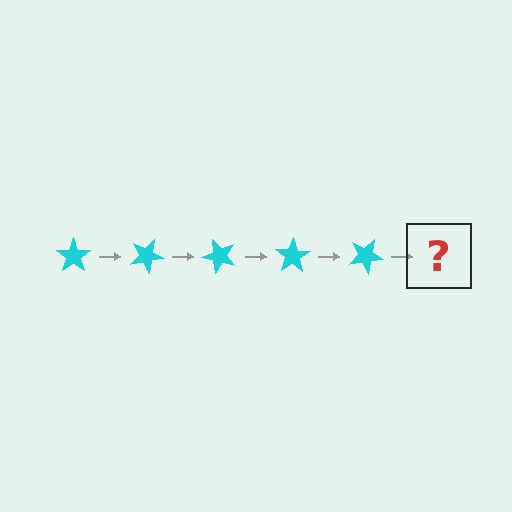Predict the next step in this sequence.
The next step is a cyan star rotated 125 degrees.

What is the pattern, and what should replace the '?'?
The pattern is that the star rotates 25 degrees each step. The '?' should be a cyan star rotated 125 degrees.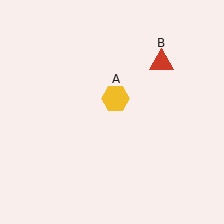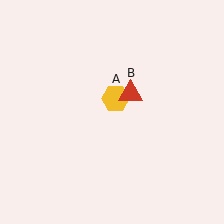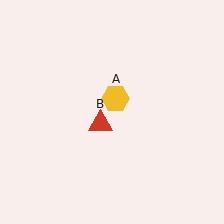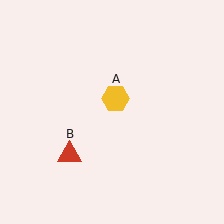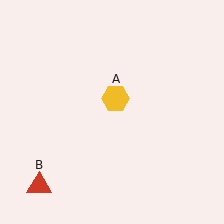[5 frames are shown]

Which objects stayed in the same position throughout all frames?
Yellow hexagon (object A) remained stationary.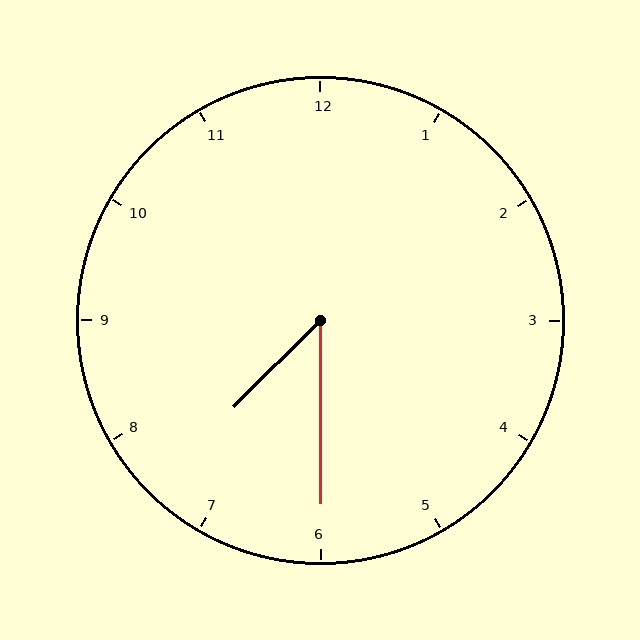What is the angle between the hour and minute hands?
Approximately 45 degrees.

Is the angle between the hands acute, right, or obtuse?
It is acute.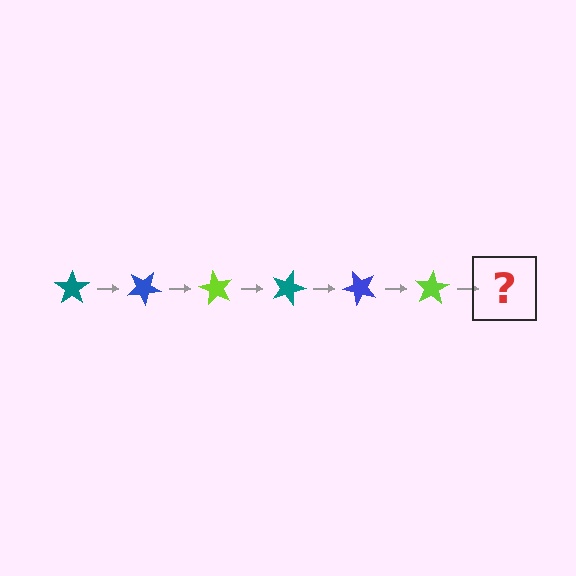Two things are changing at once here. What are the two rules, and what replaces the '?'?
The two rules are that it rotates 30 degrees each step and the color cycles through teal, blue, and lime. The '?' should be a teal star, rotated 180 degrees from the start.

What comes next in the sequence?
The next element should be a teal star, rotated 180 degrees from the start.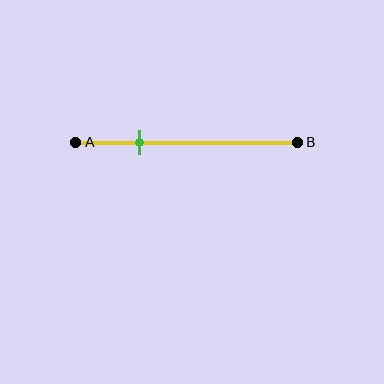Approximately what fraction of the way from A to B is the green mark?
The green mark is approximately 30% of the way from A to B.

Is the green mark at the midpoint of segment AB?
No, the mark is at about 30% from A, not at the 50% midpoint.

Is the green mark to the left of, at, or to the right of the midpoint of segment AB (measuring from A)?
The green mark is to the left of the midpoint of segment AB.